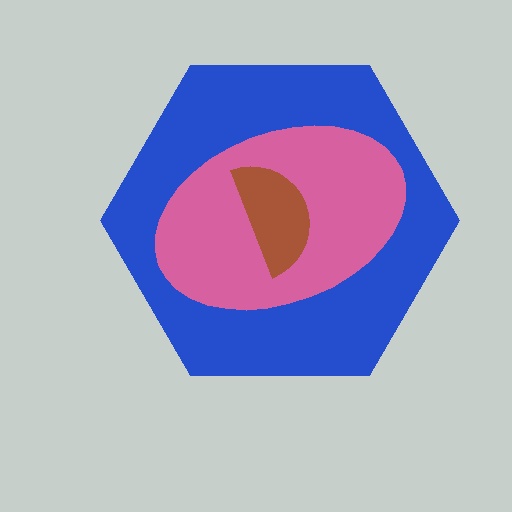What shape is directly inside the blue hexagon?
The pink ellipse.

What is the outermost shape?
The blue hexagon.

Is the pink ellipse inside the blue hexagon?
Yes.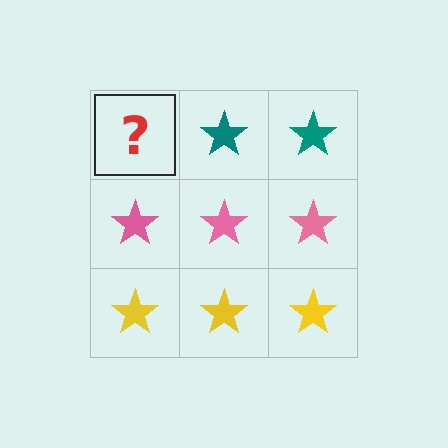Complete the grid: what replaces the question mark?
The question mark should be replaced with a teal star.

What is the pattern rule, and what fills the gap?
The rule is that each row has a consistent color. The gap should be filled with a teal star.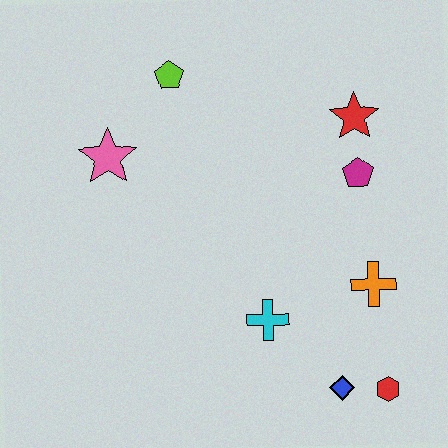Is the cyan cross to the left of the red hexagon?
Yes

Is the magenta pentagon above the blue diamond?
Yes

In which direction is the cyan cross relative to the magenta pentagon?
The cyan cross is below the magenta pentagon.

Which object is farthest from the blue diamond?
The lime pentagon is farthest from the blue diamond.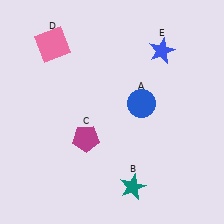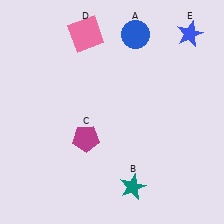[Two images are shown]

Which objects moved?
The objects that moved are: the blue circle (A), the pink square (D), the blue star (E).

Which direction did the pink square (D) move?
The pink square (D) moved right.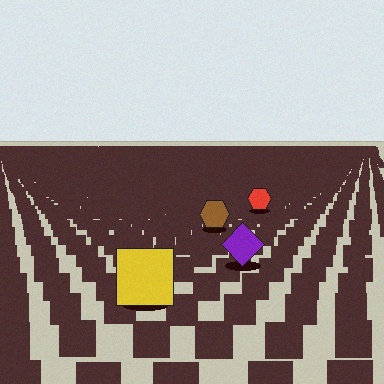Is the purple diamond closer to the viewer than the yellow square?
No. The yellow square is closer — you can tell from the texture gradient: the ground texture is coarser near it.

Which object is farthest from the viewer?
The red hexagon is farthest from the viewer. It appears smaller and the ground texture around it is denser.